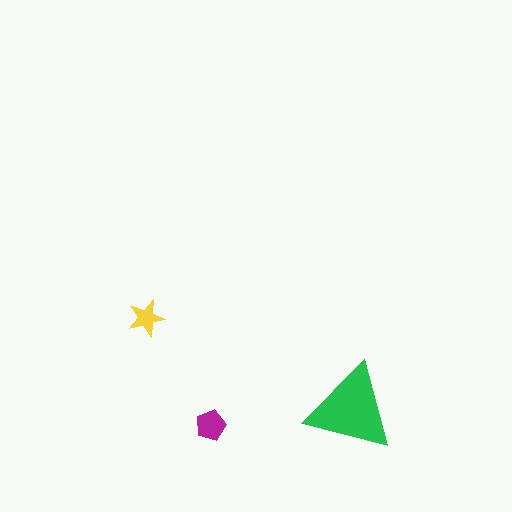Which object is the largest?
The green triangle.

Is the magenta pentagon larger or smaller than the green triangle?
Smaller.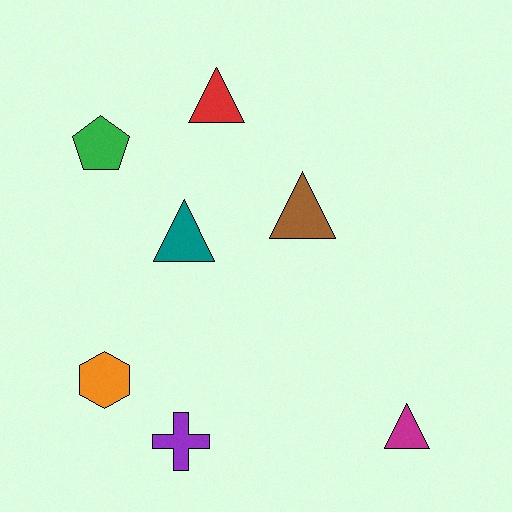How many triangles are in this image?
There are 4 triangles.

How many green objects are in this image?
There is 1 green object.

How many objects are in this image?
There are 7 objects.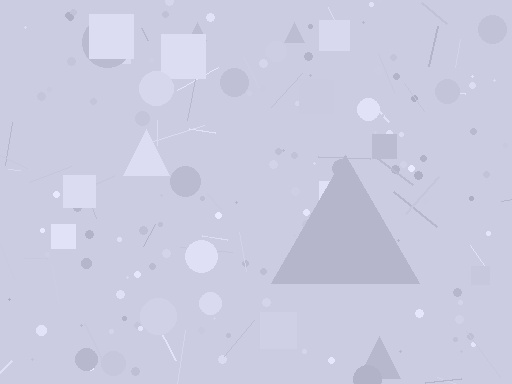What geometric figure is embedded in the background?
A triangle is embedded in the background.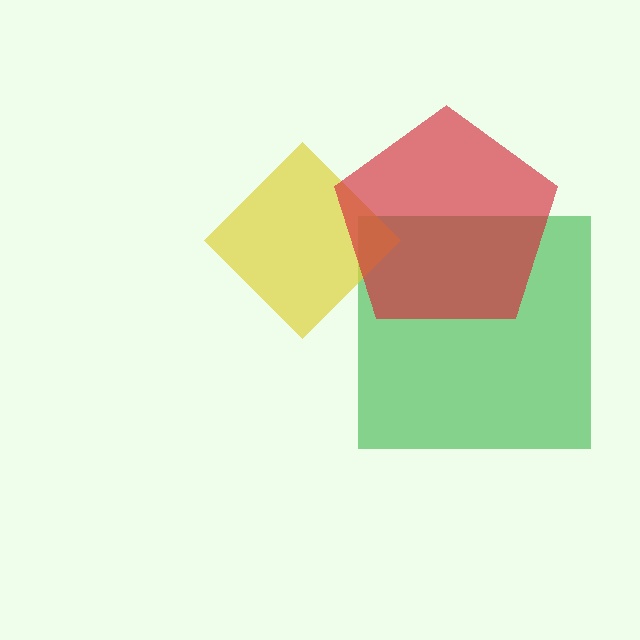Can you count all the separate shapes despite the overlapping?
Yes, there are 3 separate shapes.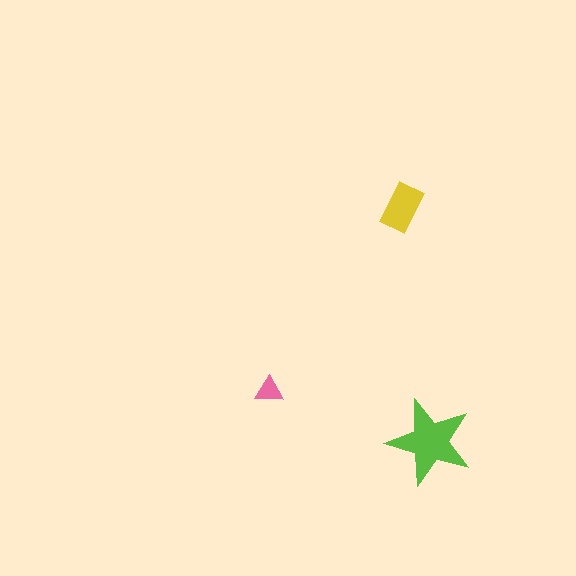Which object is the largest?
The lime star.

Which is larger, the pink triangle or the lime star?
The lime star.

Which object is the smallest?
The pink triangle.